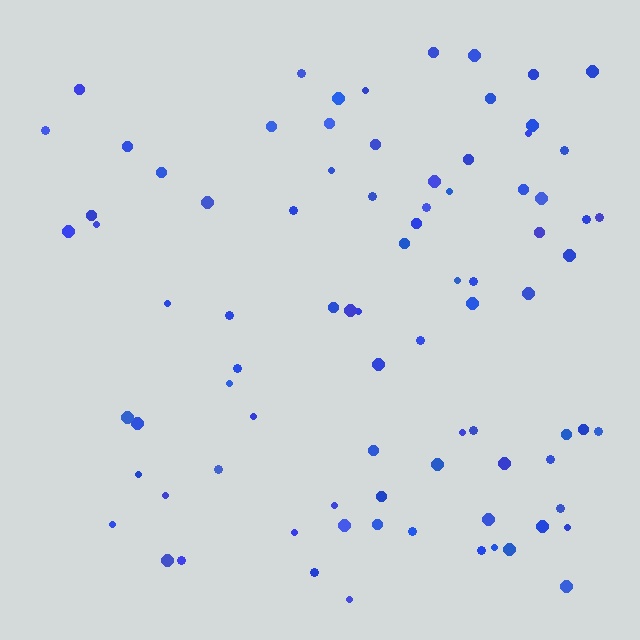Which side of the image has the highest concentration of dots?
The right.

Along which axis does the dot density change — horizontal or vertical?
Horizontal.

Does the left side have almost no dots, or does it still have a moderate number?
Still a moderate number, just noticeably fewer than the right.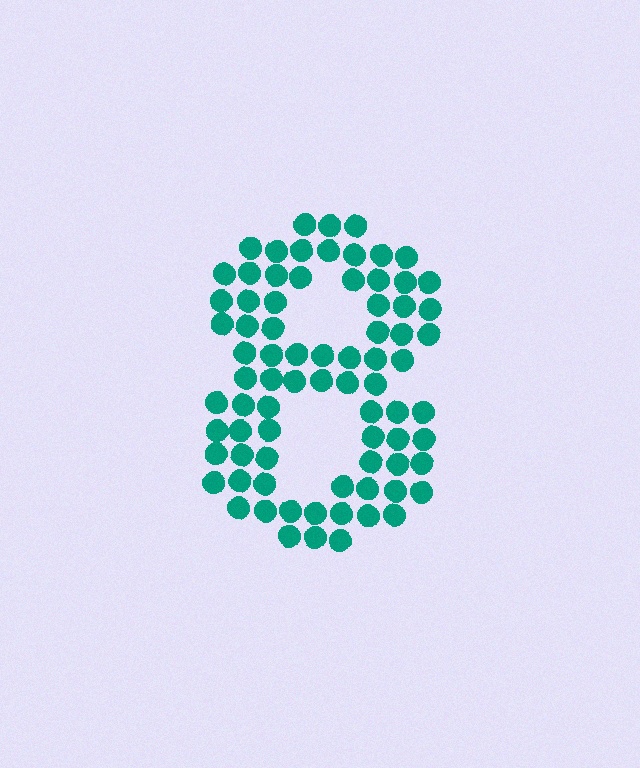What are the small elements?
The small elements are circles.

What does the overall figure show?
The overall figure shows the digit 8.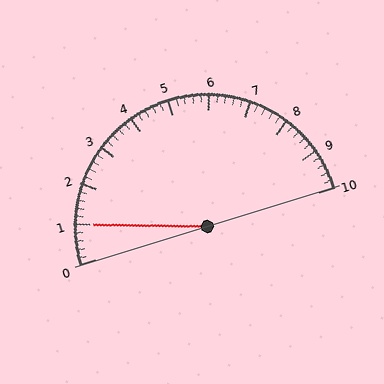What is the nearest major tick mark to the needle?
The nearest major tick mark is 1.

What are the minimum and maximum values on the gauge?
The gauge ranges from 0 to 10.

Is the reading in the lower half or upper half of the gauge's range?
The reading is in the lower half of the range (0 to 10).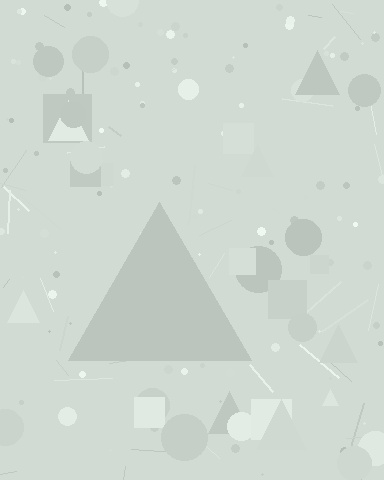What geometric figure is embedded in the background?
A triangle is embedded in the background.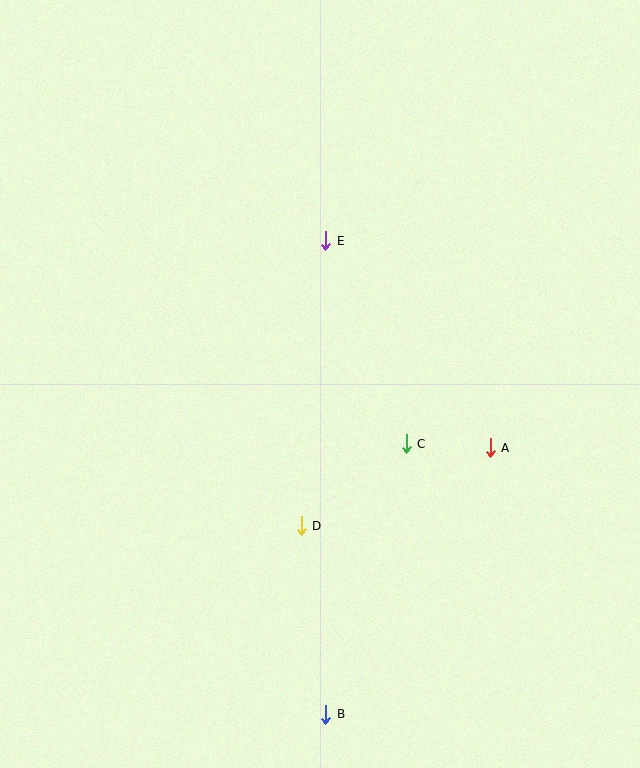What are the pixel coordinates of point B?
Point B is at (326, 714).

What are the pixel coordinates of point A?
Point A is at (490, 448).